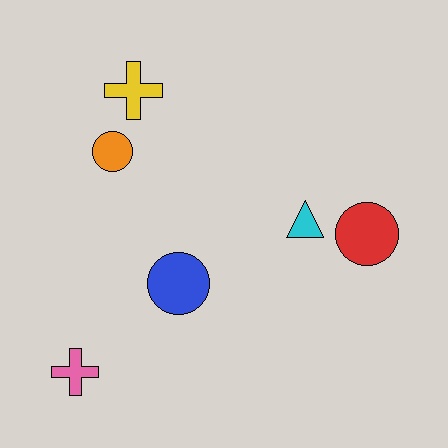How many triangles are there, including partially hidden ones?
There is 1 triangle.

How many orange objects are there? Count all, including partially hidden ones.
There is 1 orange object.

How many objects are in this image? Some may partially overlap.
There are 6 objects.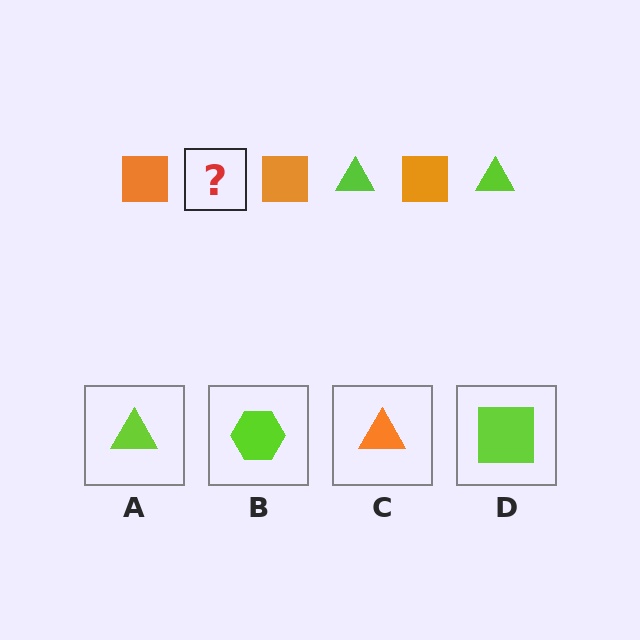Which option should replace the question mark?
Option A.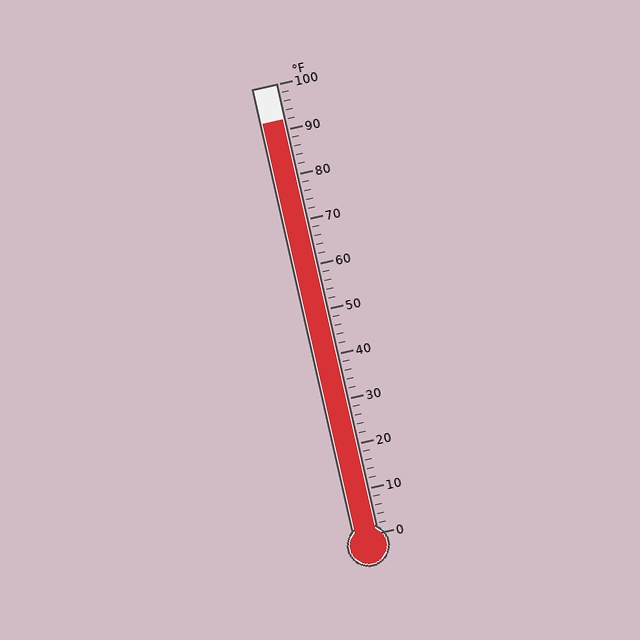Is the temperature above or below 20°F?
The temperature is above 20°F.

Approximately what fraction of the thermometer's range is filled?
The thermometer is filled to approximately 90% of its range.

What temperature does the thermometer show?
The thermometer shows approximately 92°F.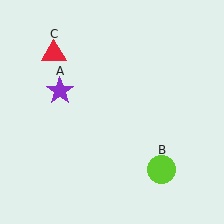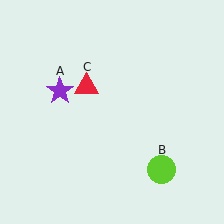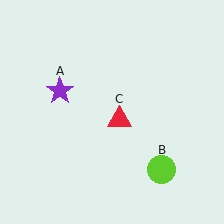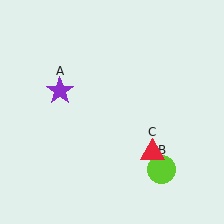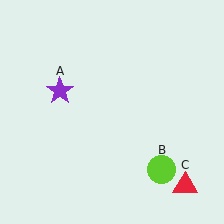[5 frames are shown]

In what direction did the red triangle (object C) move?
The red triangle (object C) moved down and to the right.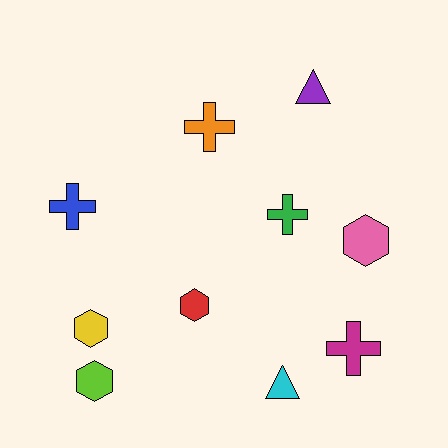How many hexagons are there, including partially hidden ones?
There are 4 hexagons.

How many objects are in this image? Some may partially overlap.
There are 10 objects.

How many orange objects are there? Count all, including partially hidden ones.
There is 1 orange object.